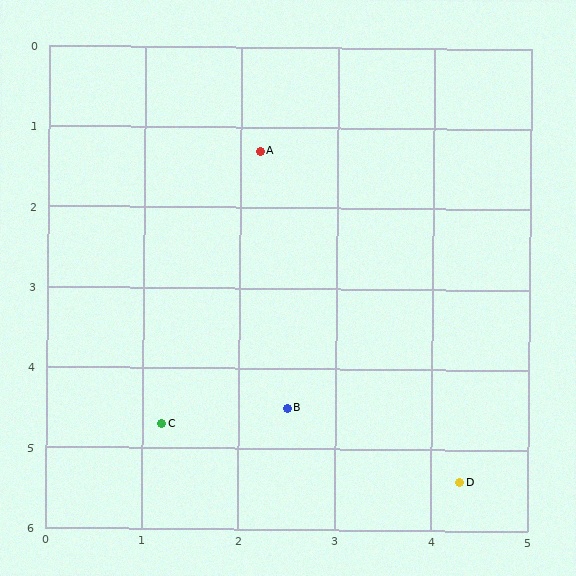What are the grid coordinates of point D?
Point D is at approximately (4.3, 5.4).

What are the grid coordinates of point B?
Point B is at approximately (2.5, 4.5).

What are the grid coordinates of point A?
Point A is at approximately (2.2, 1.3).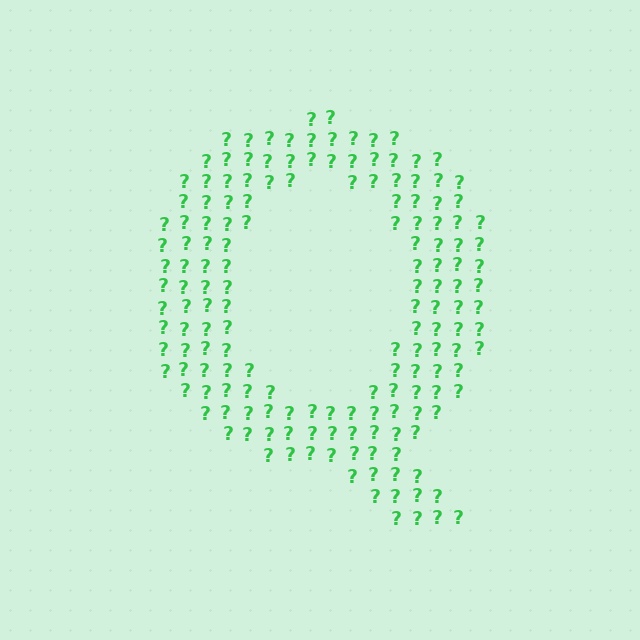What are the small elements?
The small elements are question marks.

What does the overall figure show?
The overall figure shows the letter Q.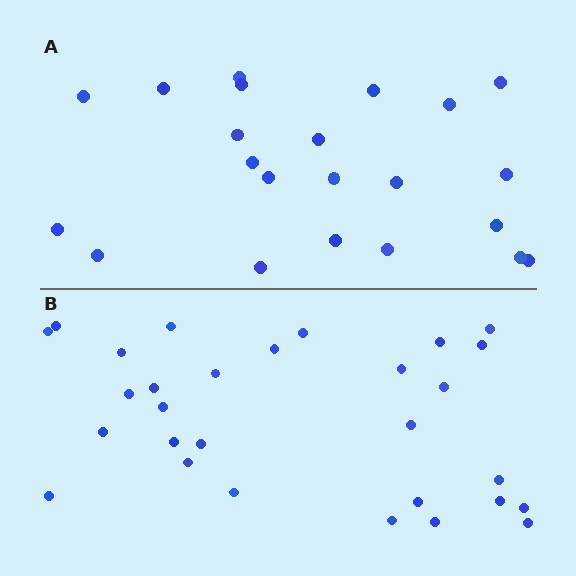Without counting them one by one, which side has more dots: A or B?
Region B (the bottom region) has more dots.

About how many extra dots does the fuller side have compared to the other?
Region B has roughly 8 or so more dots than region A.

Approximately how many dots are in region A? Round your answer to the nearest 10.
About 20 dots. (The exact count is 22, which rounds to 20.)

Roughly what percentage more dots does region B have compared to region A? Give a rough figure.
About 30% more.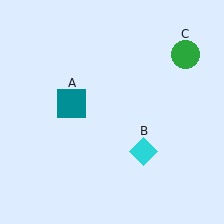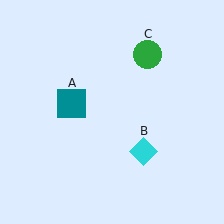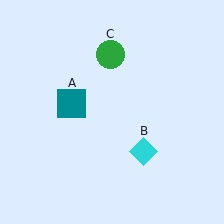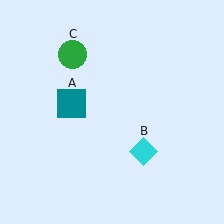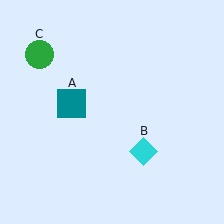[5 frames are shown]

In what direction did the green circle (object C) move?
The green circle (object C) moved left.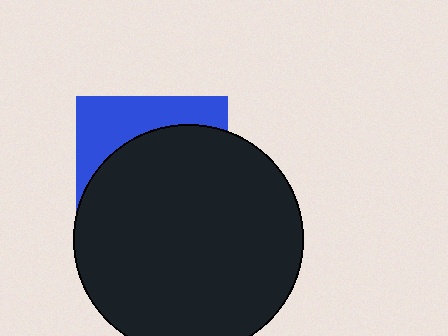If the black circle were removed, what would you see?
You would see the complete blue square.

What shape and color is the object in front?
The object in front is a black circle.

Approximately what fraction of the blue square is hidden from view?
Roughly 70% of the blue square is hidden behind the black circle.